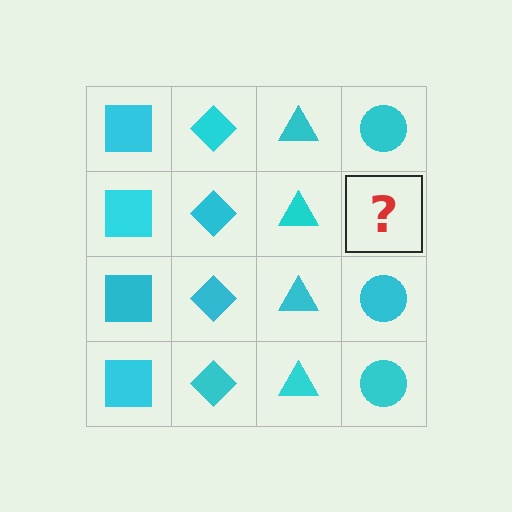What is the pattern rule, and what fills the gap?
The rule is that each column has a consistent shape. The gap should be filled with a cyan circle.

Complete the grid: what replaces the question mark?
The question mark should be replaced with a cyan circle.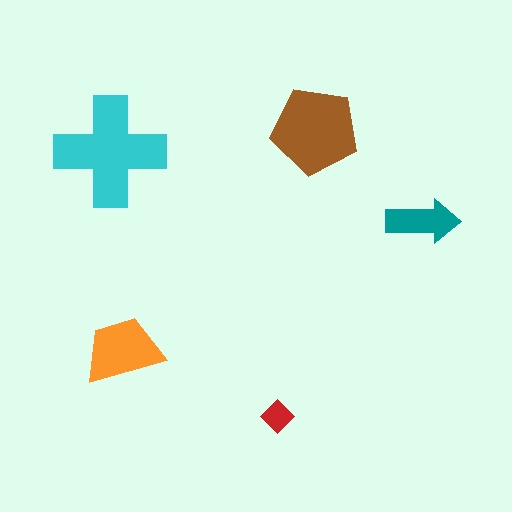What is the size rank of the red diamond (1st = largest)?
5th.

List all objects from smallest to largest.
The red diamond, the teal arrow, the orange trapezoid, the brown pentagon, the cyan cross.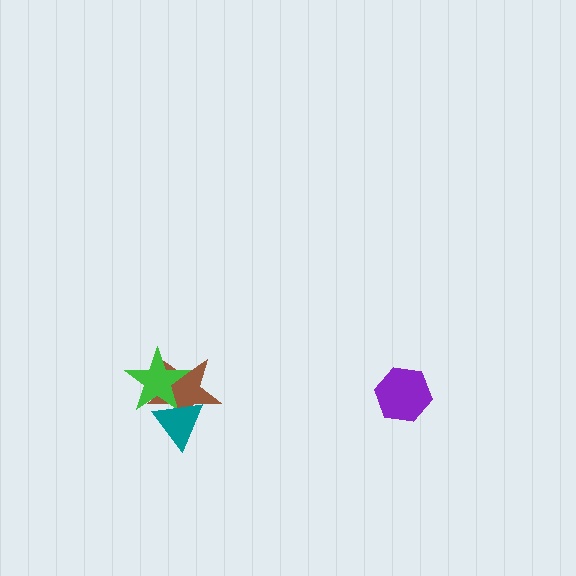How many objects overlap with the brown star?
2 objects overlap with the brown star.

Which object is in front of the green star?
The teal triangle is in front of the green star.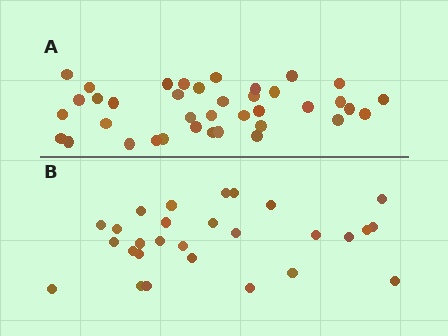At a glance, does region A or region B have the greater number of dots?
Region A (the top region) has more dots.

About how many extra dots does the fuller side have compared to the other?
Region A has roughly 10 or so more dots than region B.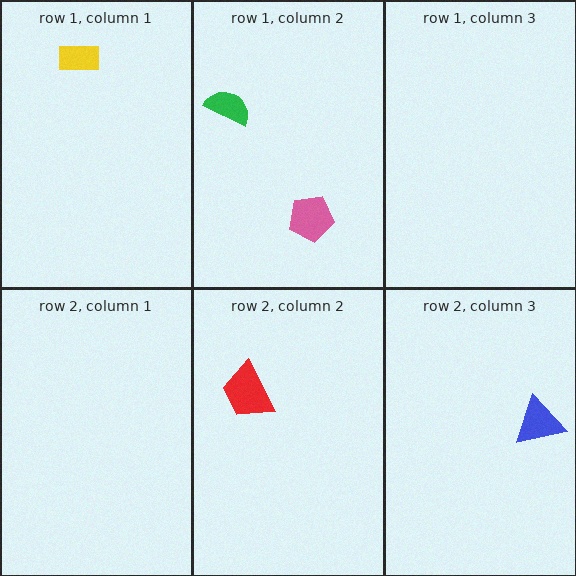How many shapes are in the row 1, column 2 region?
2.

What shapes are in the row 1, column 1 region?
The yellow rectangle.